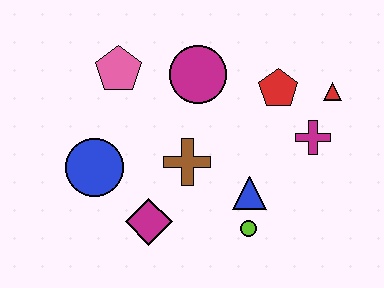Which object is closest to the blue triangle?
The lime circle is closest to the blue triangle.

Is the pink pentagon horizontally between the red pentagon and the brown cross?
No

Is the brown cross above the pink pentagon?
No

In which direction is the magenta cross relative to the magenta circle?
The magenta cross is to the right of the magenta circle.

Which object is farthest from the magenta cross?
The blue circle is farthest from the magenta cross.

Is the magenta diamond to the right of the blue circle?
Yes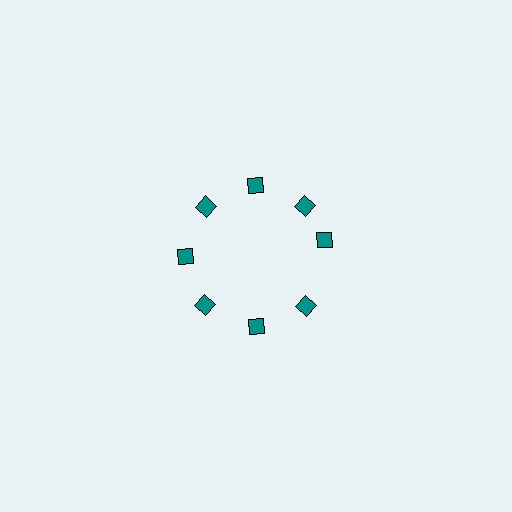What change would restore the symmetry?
The symmetry would be restored by rotating it back into even spacing with its neighbors so that all 8 diamonds sit at equal angles and equal distance from the center.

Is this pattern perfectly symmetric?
No. The 8 teal diamonds are arranged in a ring, but one element near the 3 o'clock position is rotated out of alignment along the ring, breaking the 8-fold rotational symmetry.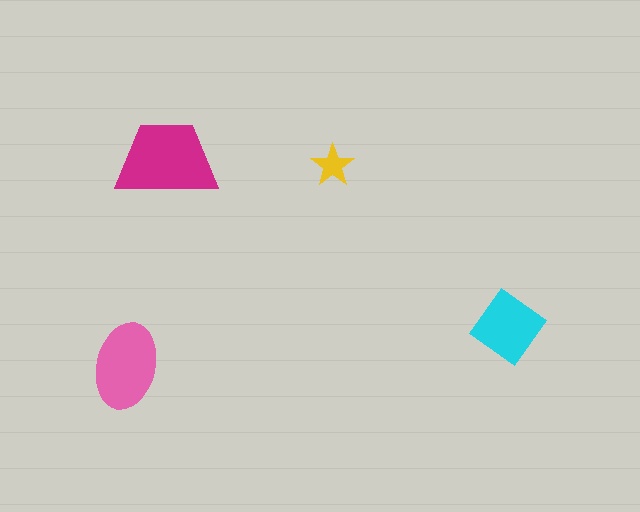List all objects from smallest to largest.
The yellow star, the cyan diamond, the pink ellipse, the magenta trapezoid.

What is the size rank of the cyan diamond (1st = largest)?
3rd.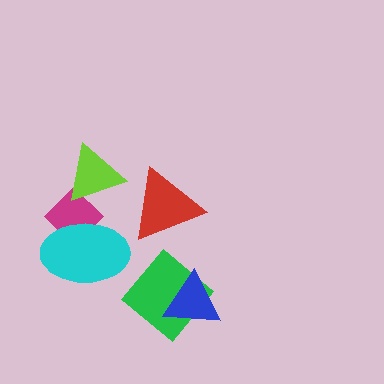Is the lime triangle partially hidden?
No, no other shape covers it.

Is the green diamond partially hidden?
Yes, it is partially covered by another shape.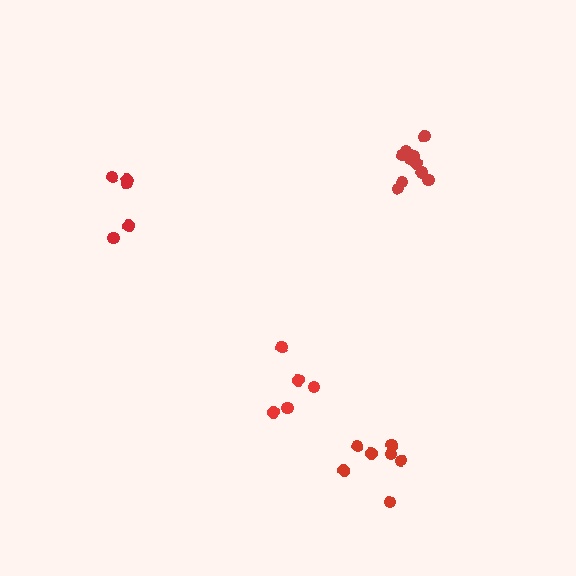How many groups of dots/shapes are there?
There are 4 groups.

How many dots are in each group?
Group 1: 10 dots, Group 2: 5 dots, Group 3: 5 dots, Group 4: 7 dots (27 total).